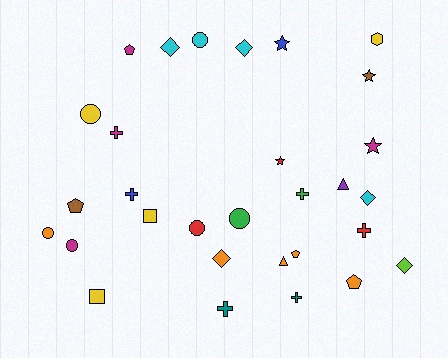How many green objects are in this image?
There are 2 green objects.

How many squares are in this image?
There are 2 squares.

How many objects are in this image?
There are 30 objects.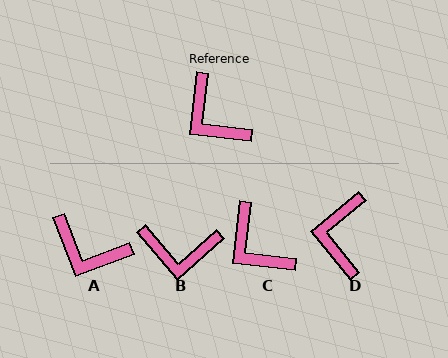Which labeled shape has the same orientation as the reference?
C.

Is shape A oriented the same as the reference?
No, it is off by about 27 degrees.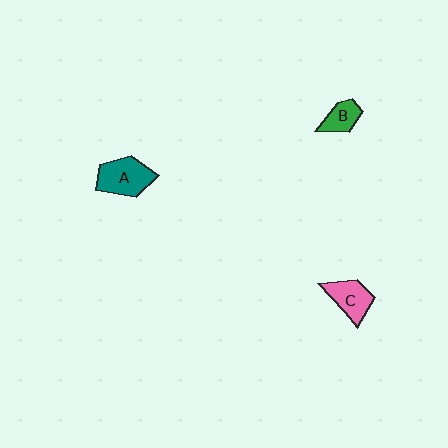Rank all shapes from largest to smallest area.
From largest to smallest: A (teal), C (pink), B (green).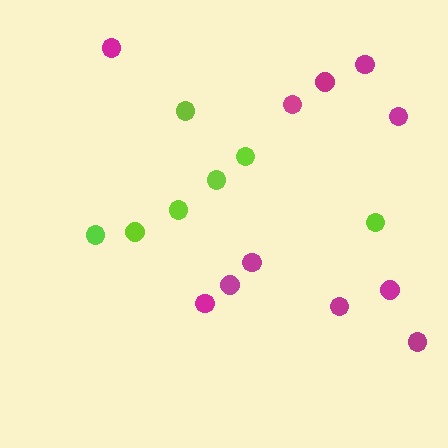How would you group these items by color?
There are 2 groups: one group of magenta circles (11) and one group of lime circles (7).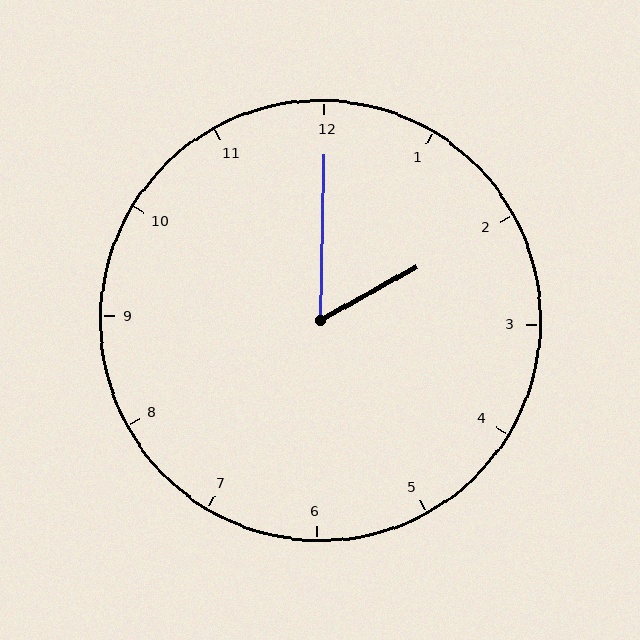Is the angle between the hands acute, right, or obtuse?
It is acute.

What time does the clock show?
2:00.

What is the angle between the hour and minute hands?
Approximately 60 degrees.